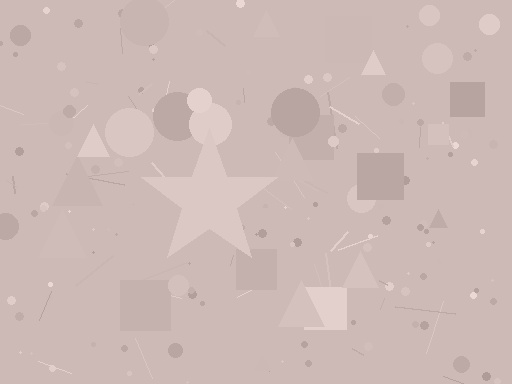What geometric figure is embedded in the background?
A star is embedded in the background.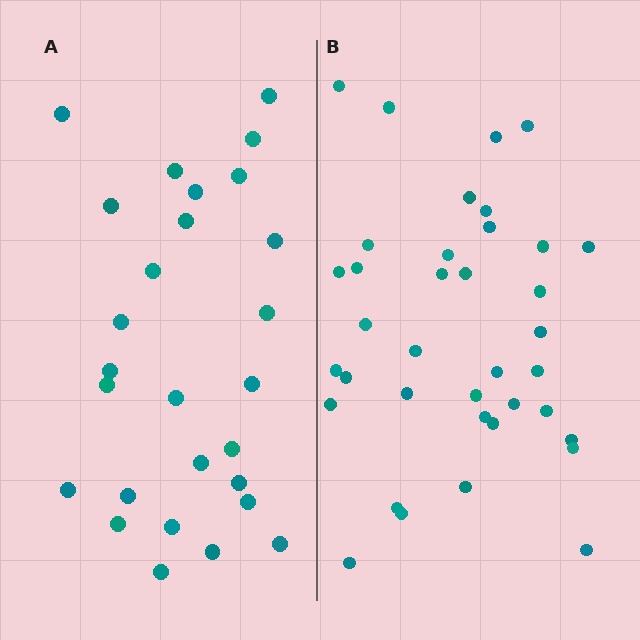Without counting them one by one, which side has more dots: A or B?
Region B (the right region) has more dots.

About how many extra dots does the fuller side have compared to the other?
Region B has roughly 10 or so more dots than region A.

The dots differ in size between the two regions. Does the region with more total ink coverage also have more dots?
No. Region A has more total ink coverage because its dots are larger, but region B actually contains more individual dots. Total area can be misleading — the number of items is what matters here.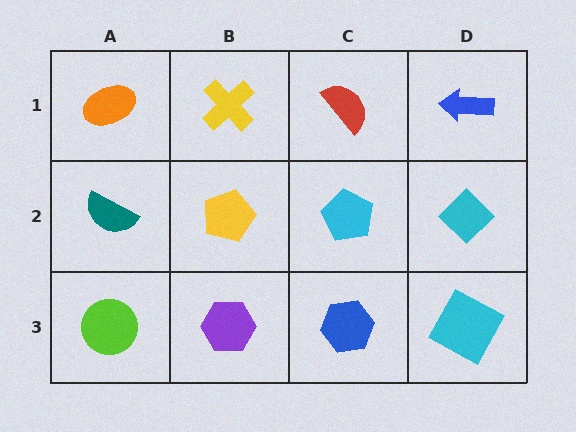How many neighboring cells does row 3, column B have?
3.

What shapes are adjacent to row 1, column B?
A yellow pentagon (row 2, column B), an orange ellipse (row 1, column A), a red semicircle (row 1, column C).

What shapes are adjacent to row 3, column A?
A teal semicircle (row 2, column A), a purple hexagon (row 3, column B).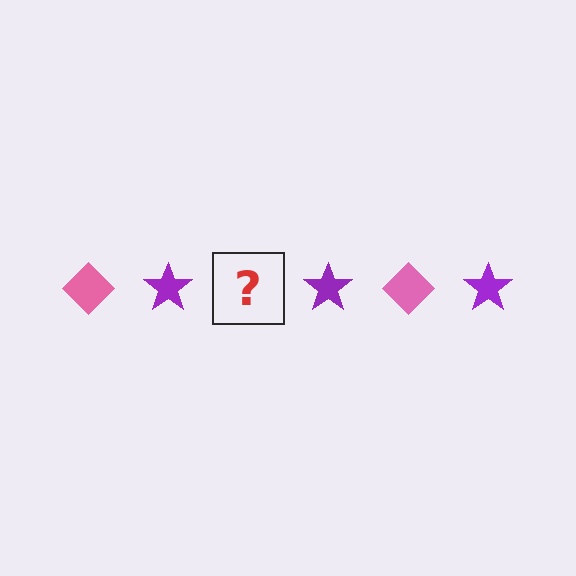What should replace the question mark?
The question mark should be replaced with a pink diamond.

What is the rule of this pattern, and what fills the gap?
The rule is that the pattern alternates between pink diamond and purple star. The gap should be filled with a pink diamond.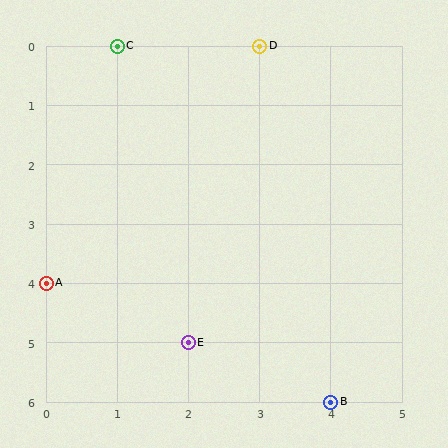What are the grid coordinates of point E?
Point E is at grid coordinates (2, 5).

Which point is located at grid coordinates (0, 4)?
Point A is at (0, 4).